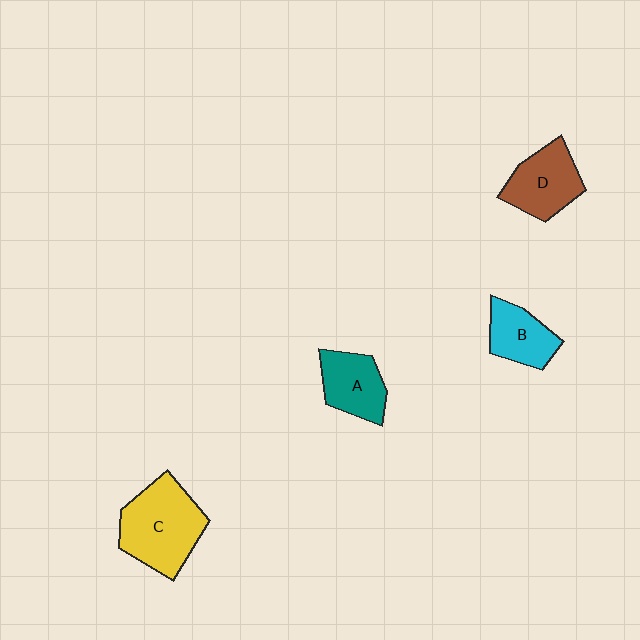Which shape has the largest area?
Shape C (yellow).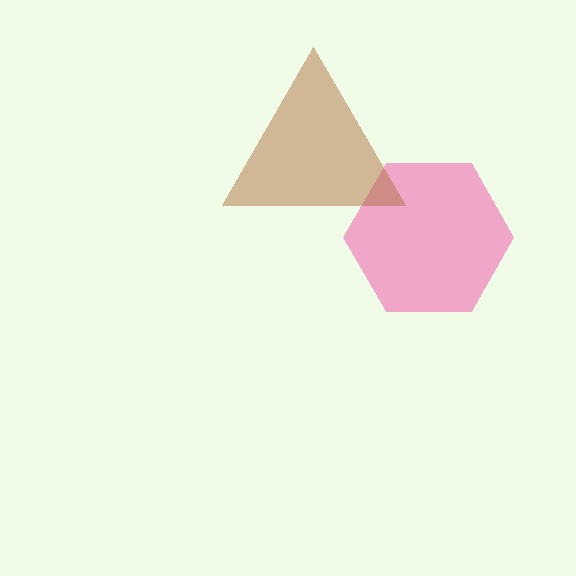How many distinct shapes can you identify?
There are 2 distinct shapes: a pink hexagon, a brown triangle.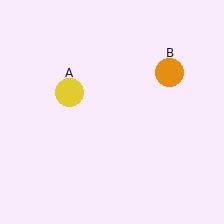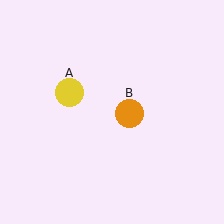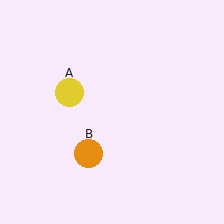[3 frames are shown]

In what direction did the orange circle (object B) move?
The orange circle (object B) moved down and to the left.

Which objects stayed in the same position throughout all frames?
Yellow circle (object A) remained stationary.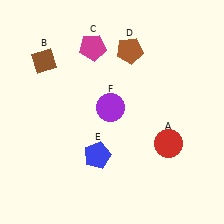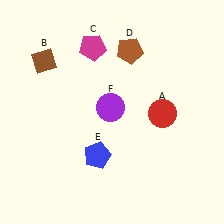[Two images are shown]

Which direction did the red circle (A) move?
The red circle (A) moved up.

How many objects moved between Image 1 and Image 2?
1 object moved between the two images.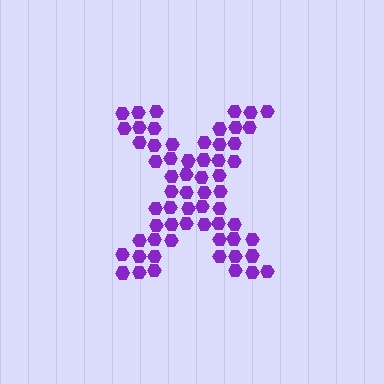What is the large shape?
The large shape is the letter X.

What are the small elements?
The small elements are hexagons.